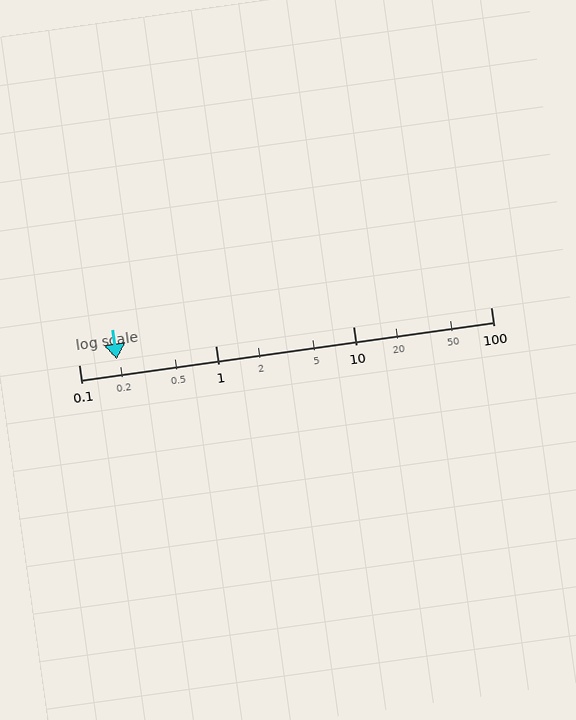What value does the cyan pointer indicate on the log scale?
The pointer indicates approximately 0.19.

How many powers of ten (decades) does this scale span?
The scale spans 3 decades, from 0.1 to 100.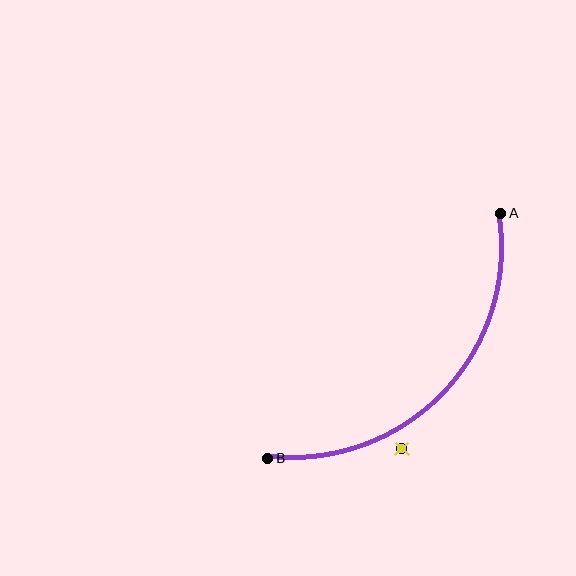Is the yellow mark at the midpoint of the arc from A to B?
No — the yellow mark does not lie on the arc at all. It sits slightly outside the curve.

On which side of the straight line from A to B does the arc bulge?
The arc bulges below and to the right of the straight line connecting A and B.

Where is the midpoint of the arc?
The arc midpoint is the point on the curve farthest from the straight line joining A and B. It sits below and to the right of that line.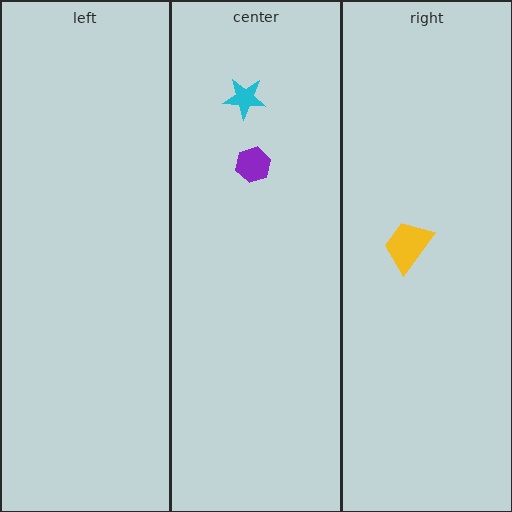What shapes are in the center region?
The purple hexagon, the cyan star.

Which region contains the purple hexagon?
The center region.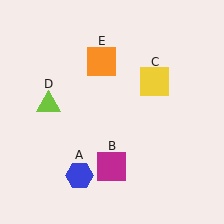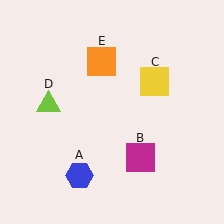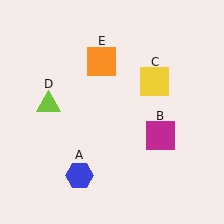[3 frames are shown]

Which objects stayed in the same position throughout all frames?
Blue hexagon (object A) and yellow square (object C) and lime triangle (object D) and orange square (object E) remained stationary.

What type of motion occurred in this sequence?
The magenta square (object B) rotated counterclockwise around the center of the scene.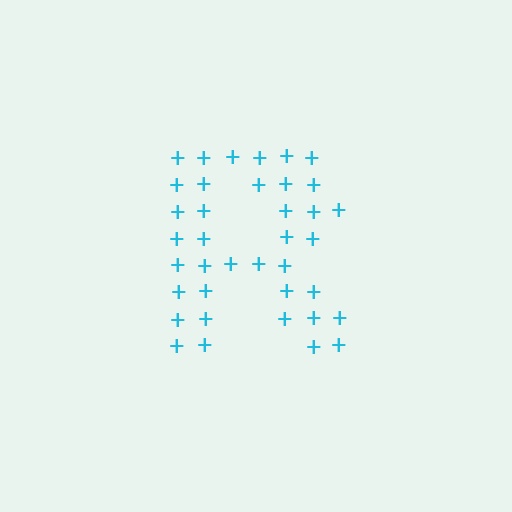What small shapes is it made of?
It is made of small plus signs.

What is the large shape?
The large shape is the letter R.